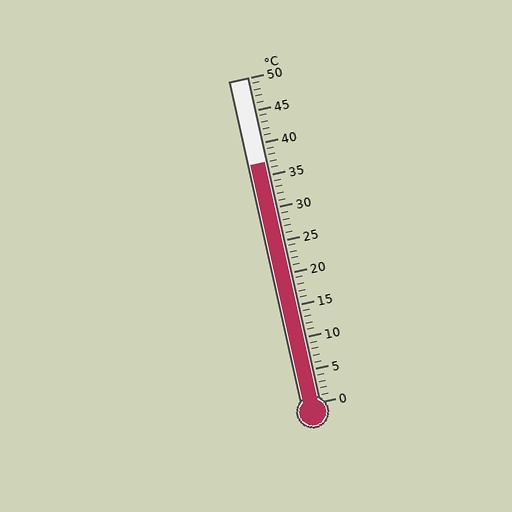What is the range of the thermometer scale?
The thermometer scale ranges from 0°C to 50°C.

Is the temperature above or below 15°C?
The temperature is above 15°C.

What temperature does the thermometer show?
The thermometer shows approximately 37°C.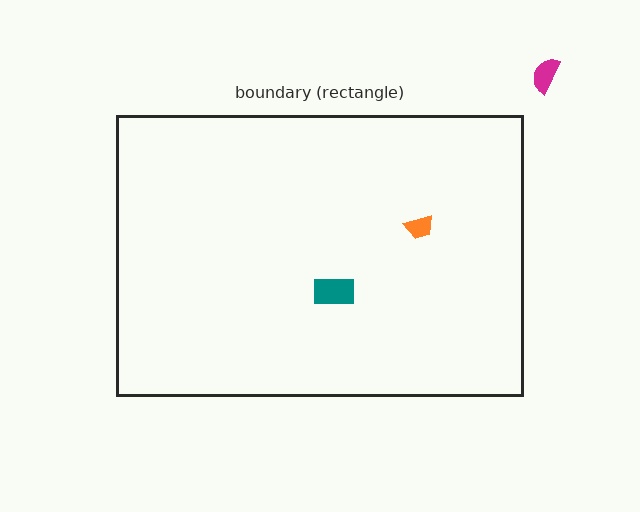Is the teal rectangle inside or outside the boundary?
Inside.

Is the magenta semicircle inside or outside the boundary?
Outside.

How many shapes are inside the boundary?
2 inside, 1 outside.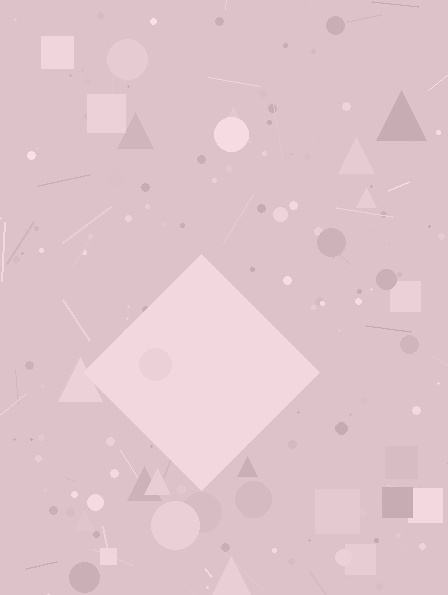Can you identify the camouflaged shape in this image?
The camouflaged shape is a diamond.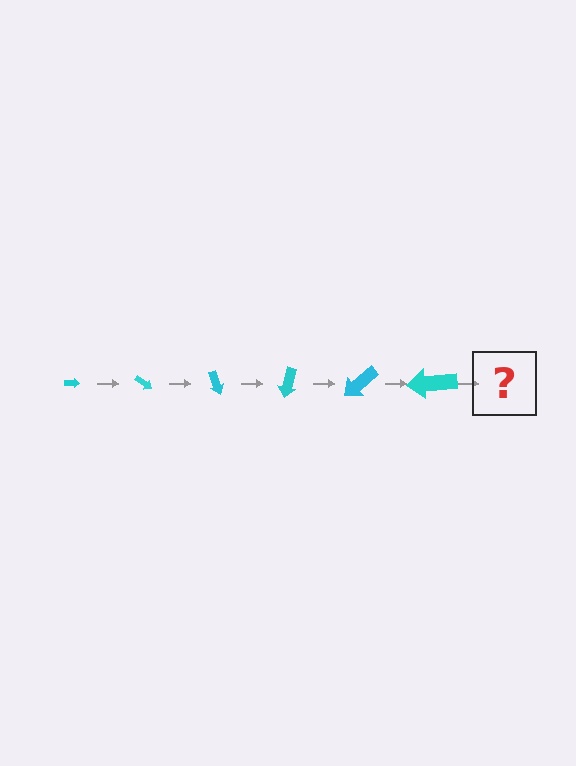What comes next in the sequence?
The next element should be an arrow, larger than the previous one and rotated 210 degrees from the start.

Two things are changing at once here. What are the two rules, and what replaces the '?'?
The two rules are that the arrow grows larger each step and it rotates 35 degrees each step. The '?' should be an arrow, larger than the previous one and rotated 210 degrees from the start.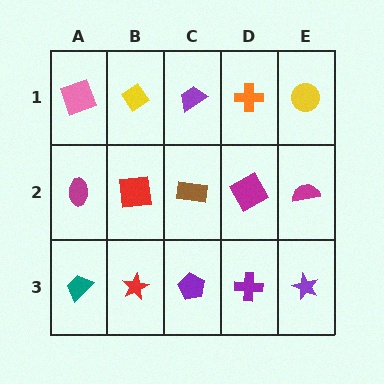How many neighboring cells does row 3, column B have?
3.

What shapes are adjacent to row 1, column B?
A red square (row 2, column B), a pink square (row 1, column A), a purple trapezoid (row 1, column C).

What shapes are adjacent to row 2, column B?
A yellow diamond (row 1, column B), a red star (row 3, column B), a magenta ellipse (row 2, column A), a brown rectangle (row 2, column C).